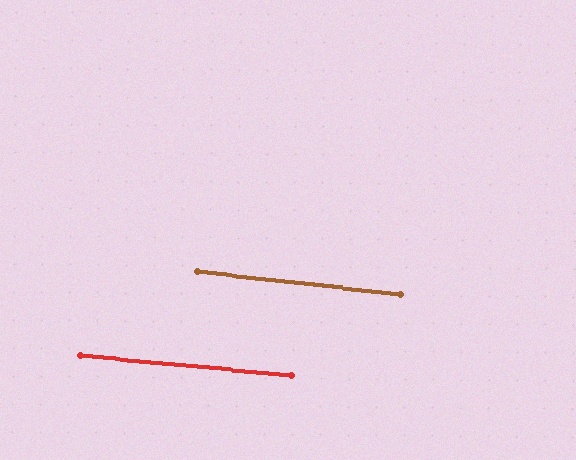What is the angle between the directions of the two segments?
Approximately 1 degree.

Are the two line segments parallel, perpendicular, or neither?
Parallel — their directions differ by only 1.0°.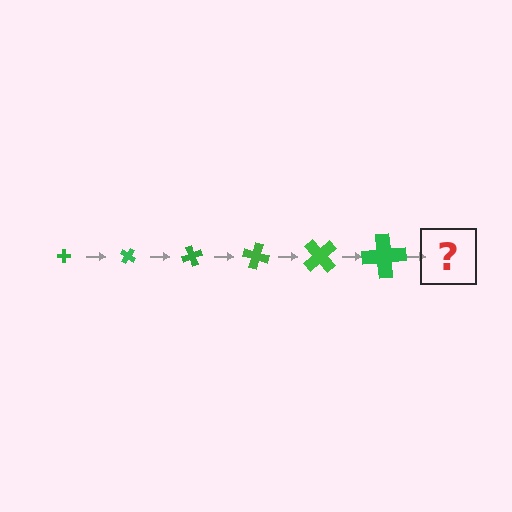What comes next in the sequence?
The next element should be a cross, larger than the previous one and rotated 210 degrees from the start.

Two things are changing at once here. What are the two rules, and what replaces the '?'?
The two rules are that the cross grows larger each step and it rotates 35 degrees each step. The '?' should be a cross, larger than the previous one and rotated 210 degrees from the start.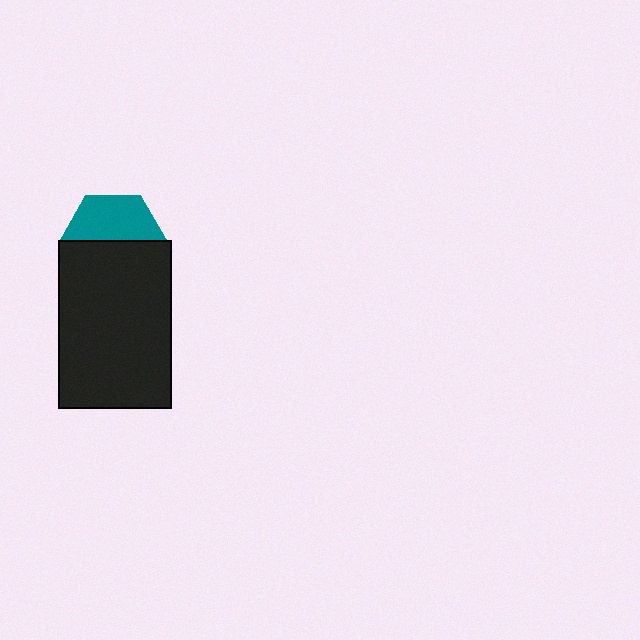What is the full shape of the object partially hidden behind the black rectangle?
The partially hidden object is a teal hexagon.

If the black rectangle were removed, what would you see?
You would see the complete teal hexagon.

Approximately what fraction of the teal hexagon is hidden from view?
Roughly 55% of the teal hexagon is hidden behind the black rectangle.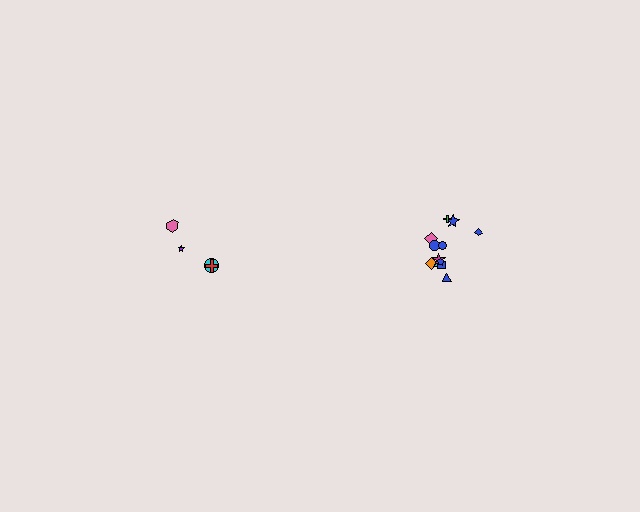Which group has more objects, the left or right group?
The right group.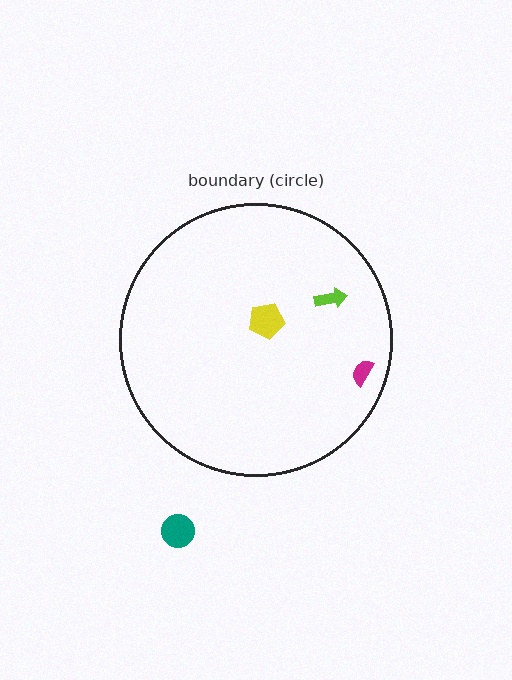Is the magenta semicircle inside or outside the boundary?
Inside.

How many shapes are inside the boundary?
3 inside, 1 outside.